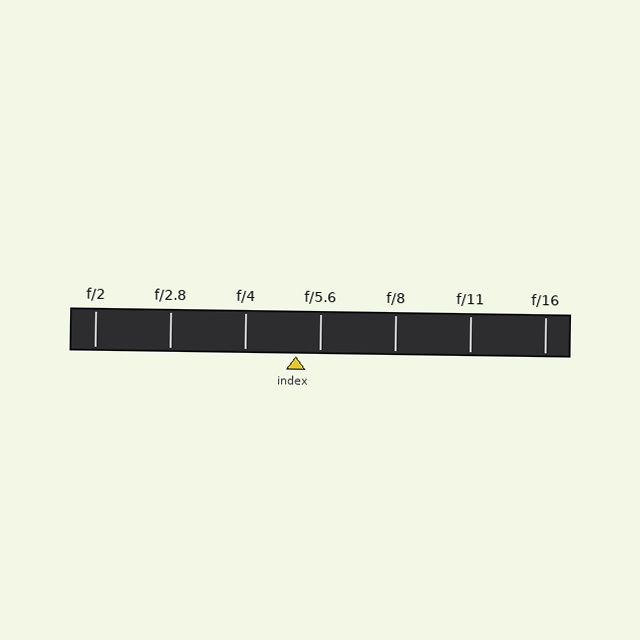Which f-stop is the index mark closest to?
The index mark is closest to f/5.6.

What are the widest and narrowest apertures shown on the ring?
The widest aperture shown is f/2 and the narrowest is f/16.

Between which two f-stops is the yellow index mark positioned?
The index mark is between f/4 and f/5.6.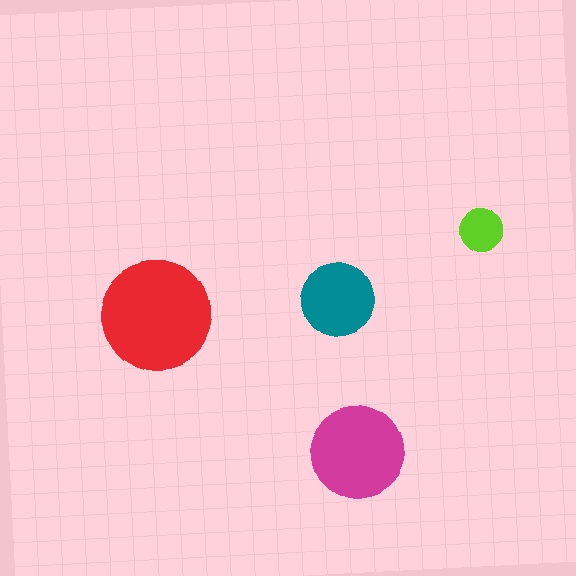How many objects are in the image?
There are 4 objects in the image.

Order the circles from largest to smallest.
the red one, the magenta one, the teal one, the lime one.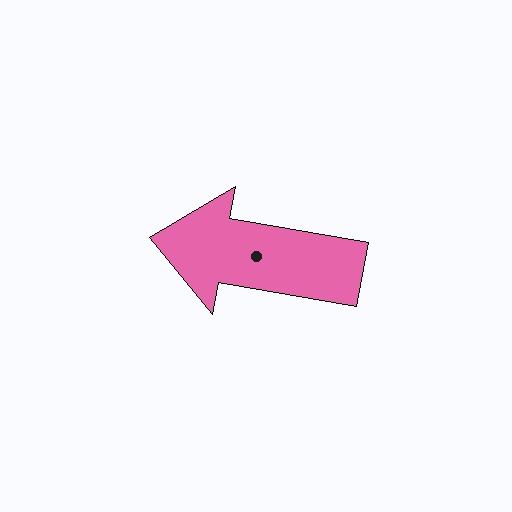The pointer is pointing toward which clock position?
Roughly 9 o'clock.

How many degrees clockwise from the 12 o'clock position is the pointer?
Approximately 280 degrees.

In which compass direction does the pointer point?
West.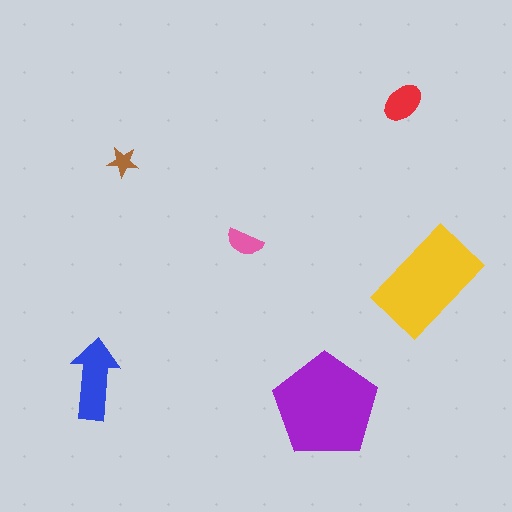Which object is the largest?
The purple pentagon.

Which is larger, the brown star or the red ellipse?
The red ellipse.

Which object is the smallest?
The brown star.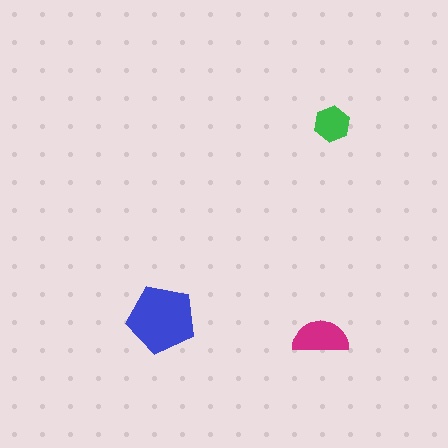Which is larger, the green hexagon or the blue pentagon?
The blue pentagon.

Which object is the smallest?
The green hexagon.